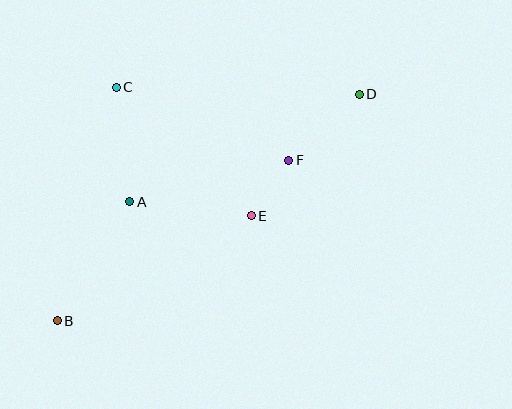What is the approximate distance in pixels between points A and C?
The distance between A and C is approximately 115 pixels.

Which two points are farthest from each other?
Points B and D are farthest from each other.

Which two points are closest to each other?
Points E and F are closest to each other.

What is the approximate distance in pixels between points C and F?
The distance between C and F is approximately 187 pixels.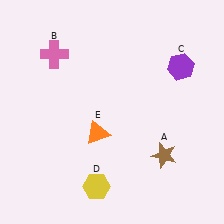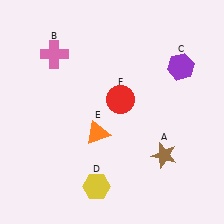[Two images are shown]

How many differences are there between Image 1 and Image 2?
There is 1 difference between the two images.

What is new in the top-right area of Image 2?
A red circle (F) was added in the top-right area of Image 2.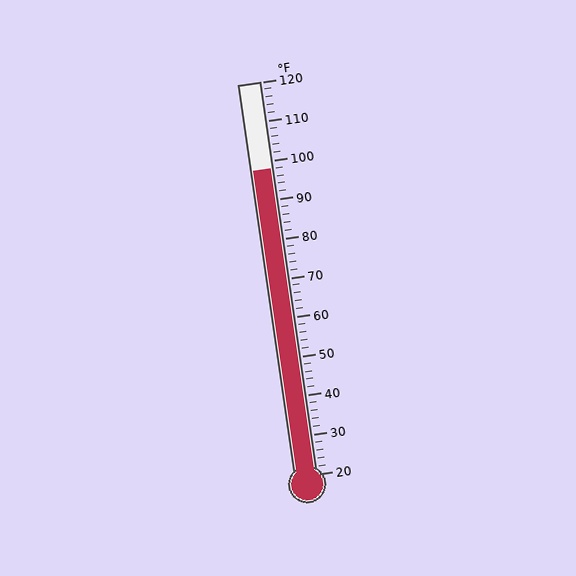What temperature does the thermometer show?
The thermometer shows approximately 98°F.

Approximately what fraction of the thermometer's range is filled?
The thermometer is filled to approximately 80% of its range.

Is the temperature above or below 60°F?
The temperature is above 60°F.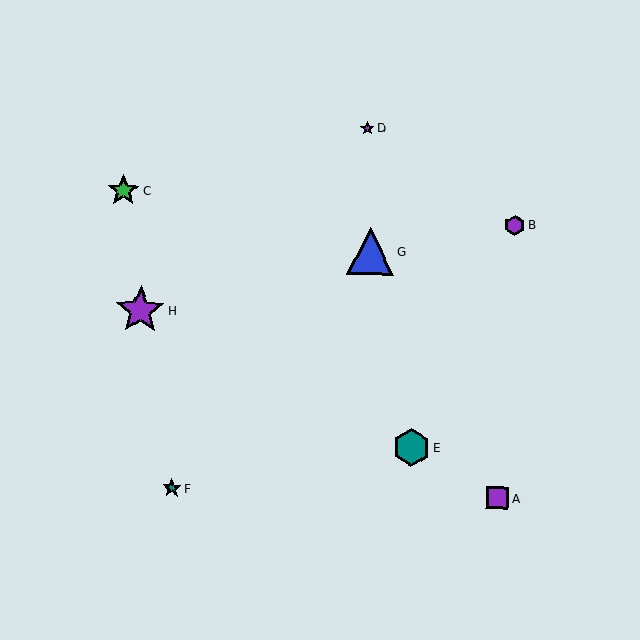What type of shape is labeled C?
Shape C is a green star.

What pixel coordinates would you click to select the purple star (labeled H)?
Click at (140, 310) to select the purple star H.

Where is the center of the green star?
The center of the green star is at (124, 190).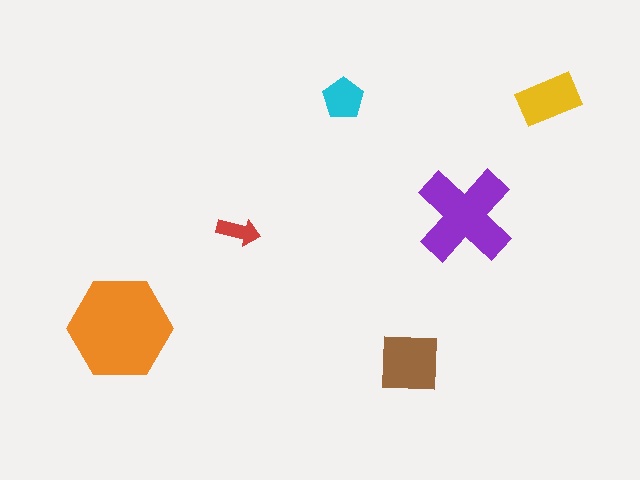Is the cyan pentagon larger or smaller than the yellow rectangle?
Smaller.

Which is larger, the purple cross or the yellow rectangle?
The purple cross.